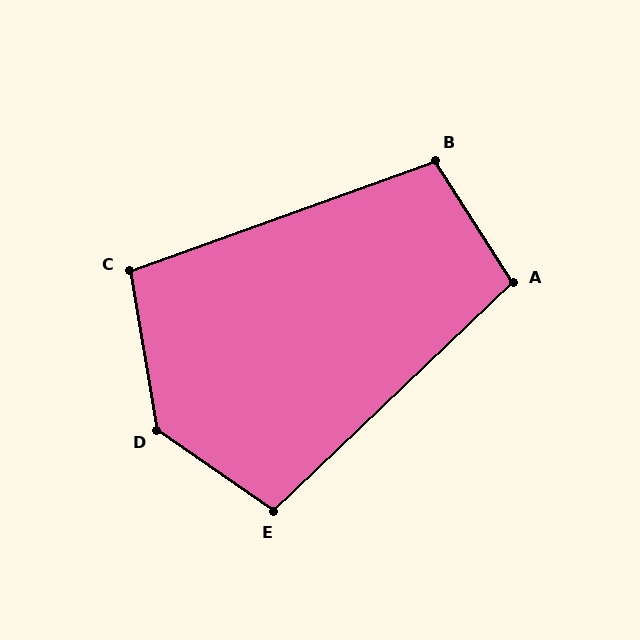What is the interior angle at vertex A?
Approximately 101 degrees (obtuse).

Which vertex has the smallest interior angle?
C, at approximately 100 degrees.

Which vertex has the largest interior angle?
D, at approximately 135 degrees.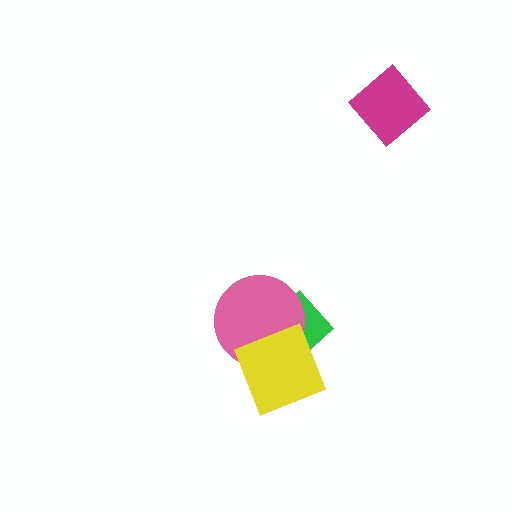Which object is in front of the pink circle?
The yellow square is in front of the pink circle.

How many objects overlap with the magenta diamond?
0 objects overlap with the magenta diamond.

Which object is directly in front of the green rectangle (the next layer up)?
The pink circle is directly in front of the green rectangle.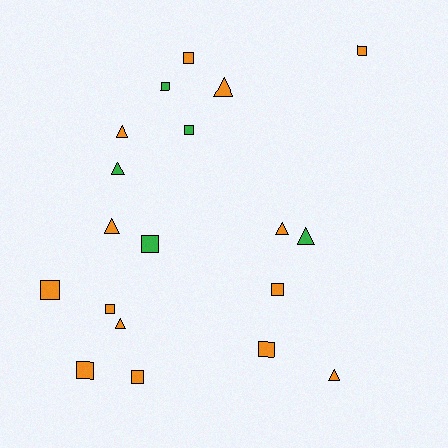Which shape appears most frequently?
Square, with 11 objects.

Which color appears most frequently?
Orange, with 14 objects.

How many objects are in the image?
There are 19 objects.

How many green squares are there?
There are 3 green squares.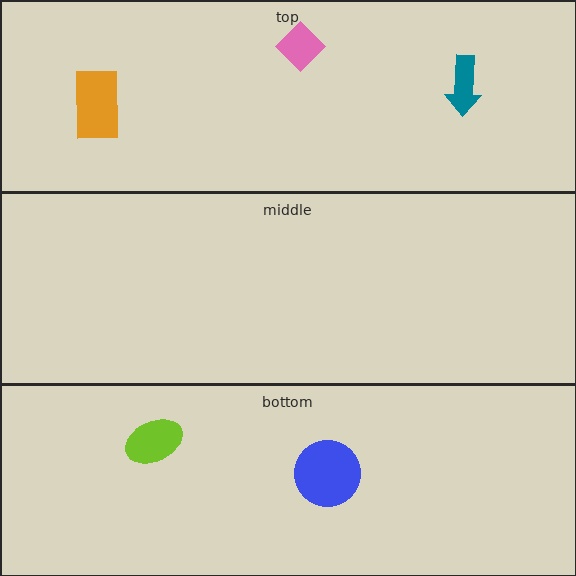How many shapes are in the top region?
3.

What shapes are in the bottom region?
The lime ellipse, the blue circle.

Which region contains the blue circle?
The bottom region.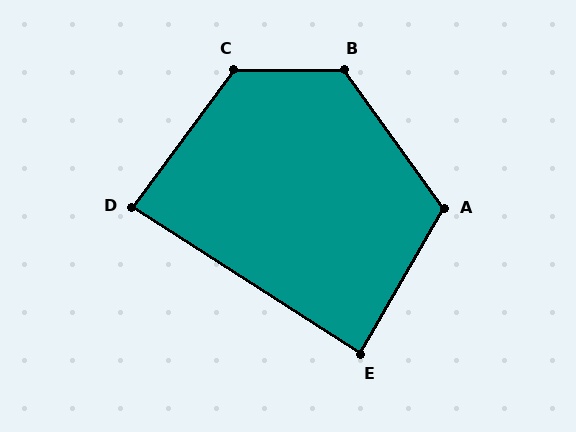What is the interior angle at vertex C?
Approximately 126 degrees (obtuse).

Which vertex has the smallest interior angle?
D, at approximately 86 degrees.